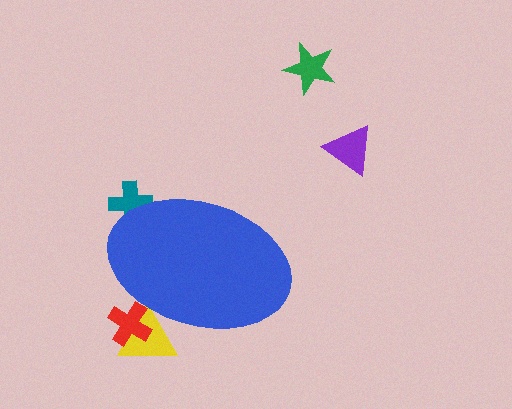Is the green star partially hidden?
No, the green star is fully visible.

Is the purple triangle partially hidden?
No, the purple triangle is fully visible.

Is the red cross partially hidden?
Yes, the red cross is partially hidden behind the blue ellipse.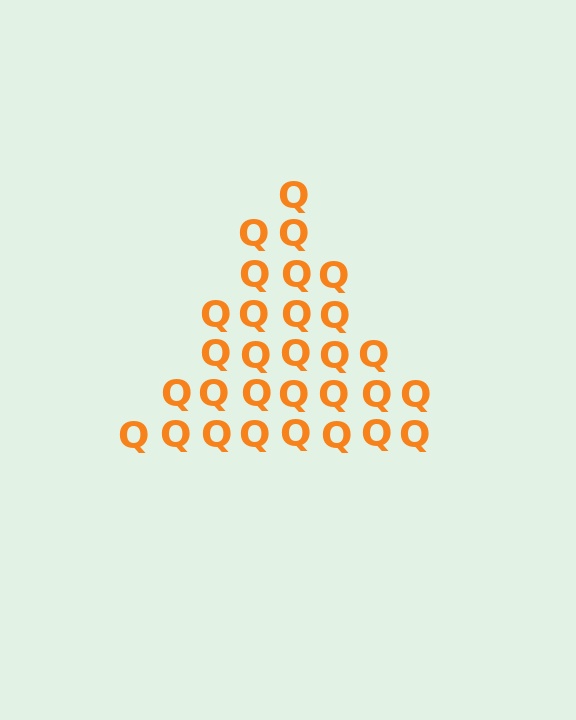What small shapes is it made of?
It is made of small letter Q's.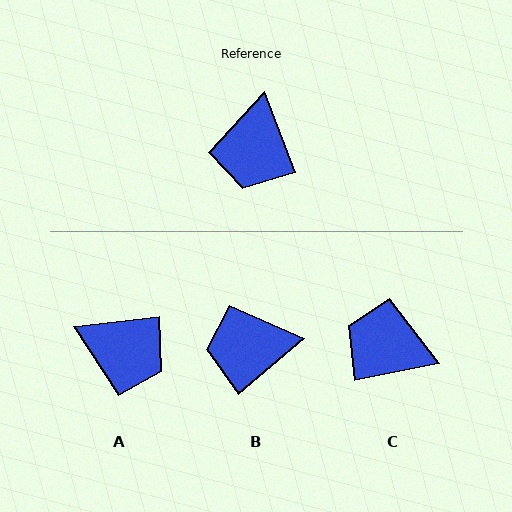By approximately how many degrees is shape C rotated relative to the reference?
Approximately 100 degrees clockwise.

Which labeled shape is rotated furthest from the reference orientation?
C, about 100 degrees away.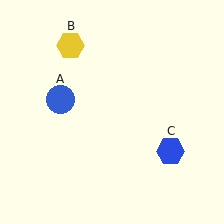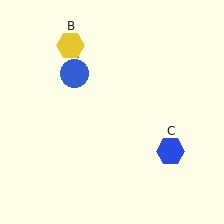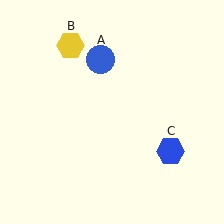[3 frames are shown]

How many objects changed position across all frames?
1 object changed position: blue circle (object A).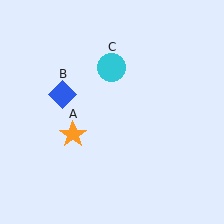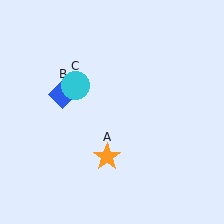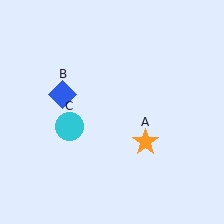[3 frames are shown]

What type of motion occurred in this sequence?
The orange star (object A), cyan circle (object C) rotated counterclockwise around the center of the scene.